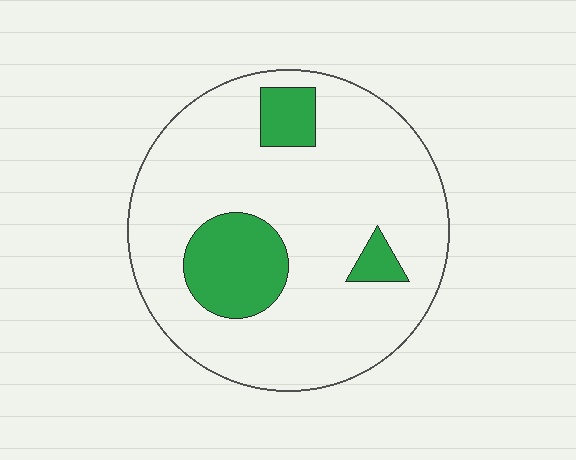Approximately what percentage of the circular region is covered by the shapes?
Approximately 15%.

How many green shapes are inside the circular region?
3.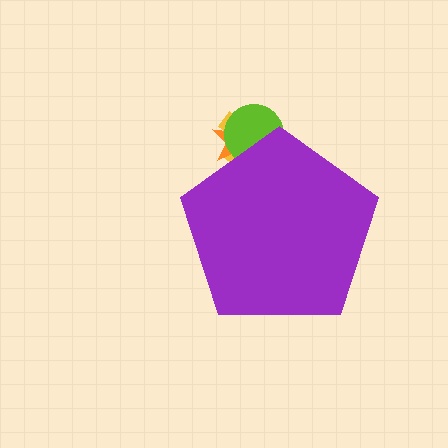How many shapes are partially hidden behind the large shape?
3 shapes are partially hidden.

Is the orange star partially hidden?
Yes, the orange star is partially hidden behind the purple pentagon.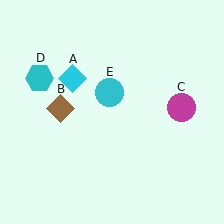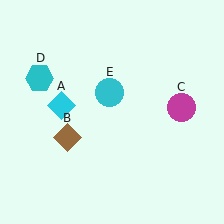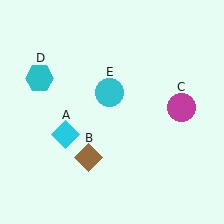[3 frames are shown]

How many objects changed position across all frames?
2 objects changed position: cyan diamond (object A), brown diamond (object B).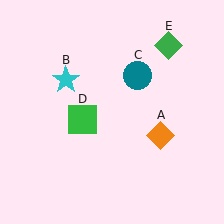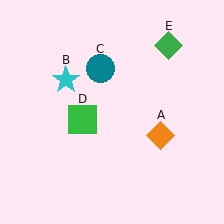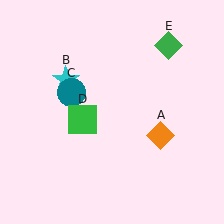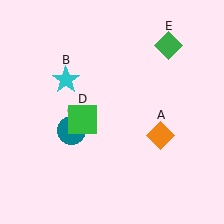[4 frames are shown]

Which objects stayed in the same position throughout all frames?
Orange diamond (object A) and cyan star (object B) and green square (object D) and green diamond (object E) remained stationary.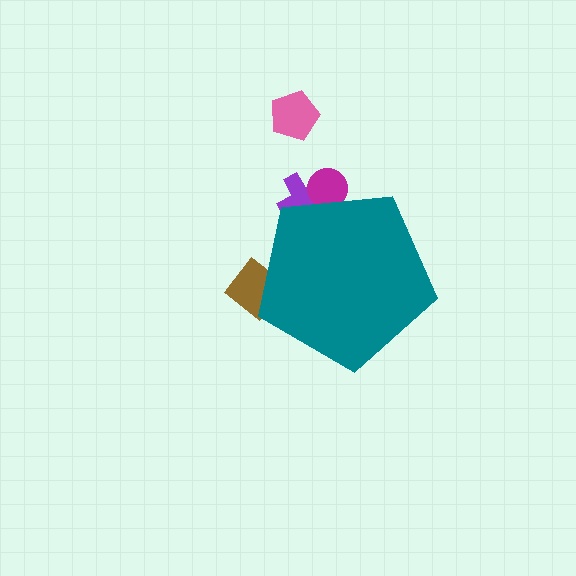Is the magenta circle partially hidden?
Yes, the magenta circle is partially hidden behind the teal pentagon.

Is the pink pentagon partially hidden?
No, the pink pentagon is fully visible.